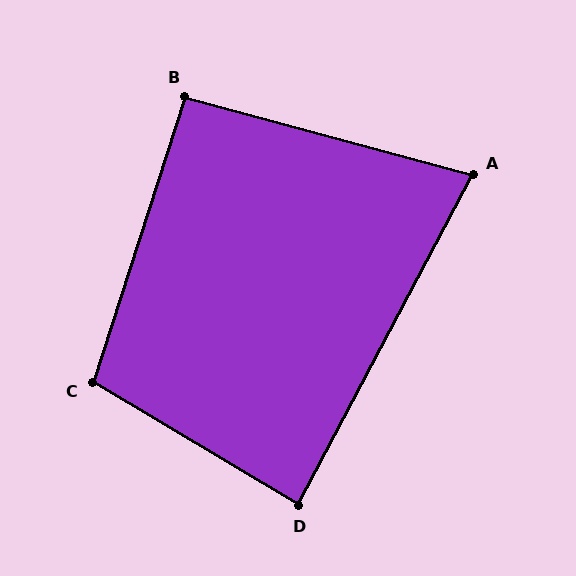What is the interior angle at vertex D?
Approximately 87 degrees (approximately right).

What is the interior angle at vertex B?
Approximately 93 degrees (approximately right).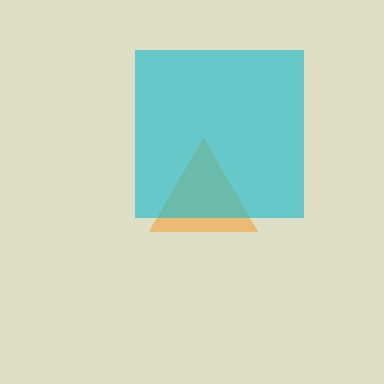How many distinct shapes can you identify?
There are 2 distinct shapes: an orange triangle, a cyan square.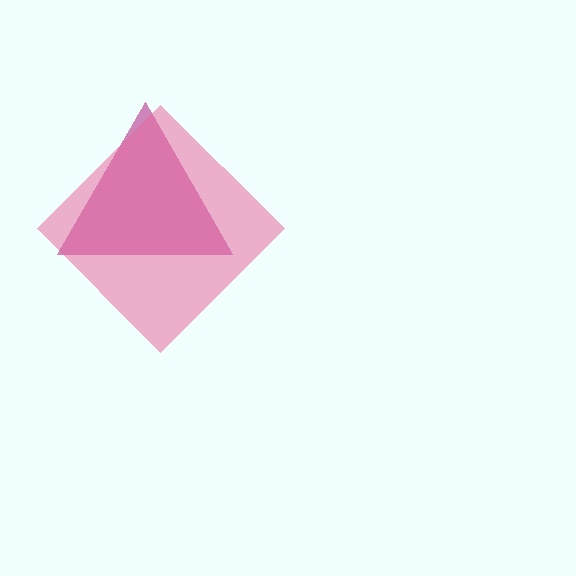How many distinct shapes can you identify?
There are 2 distinct shapes: a magenta triangle, a pink diamond.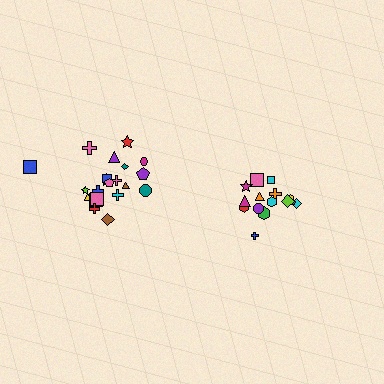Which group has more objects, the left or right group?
The left group.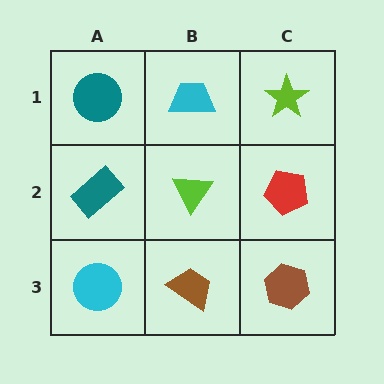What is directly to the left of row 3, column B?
A cyan circle.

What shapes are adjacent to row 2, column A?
A teal circle (row 1, column A), a cyan circle (row 3, column A), a lime triangle (row 2, column B).